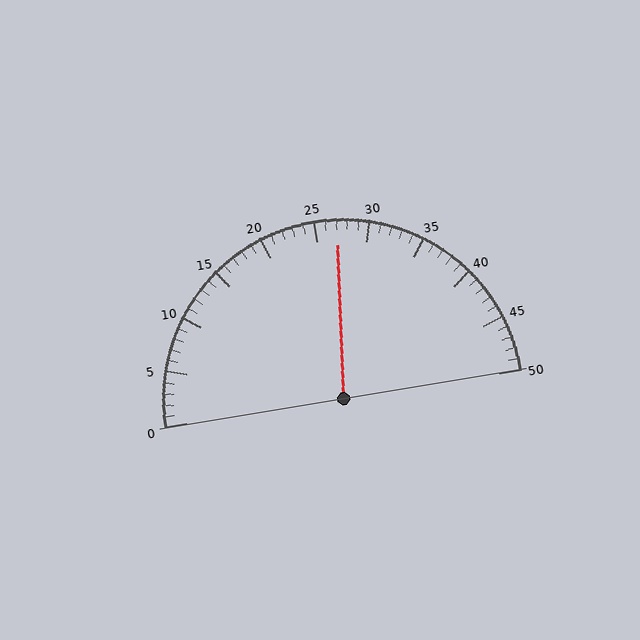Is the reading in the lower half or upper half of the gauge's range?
The reading is in the upper half of the range (0 to 50).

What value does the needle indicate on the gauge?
The needle indicates approximately 27.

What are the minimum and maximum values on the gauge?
The gauge ranges from 0 to 50.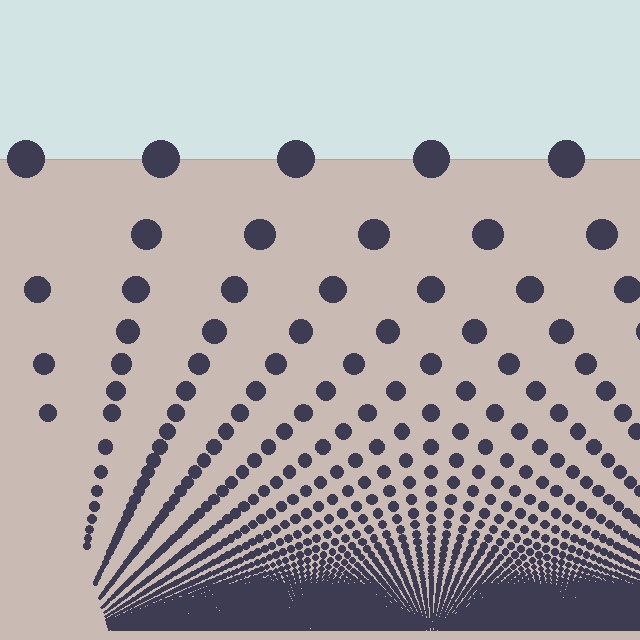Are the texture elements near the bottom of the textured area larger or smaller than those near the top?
Smaller. The gradient is inverted — elements near the bottom are smaller and denser.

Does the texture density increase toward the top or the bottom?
Density increases toward the bottom.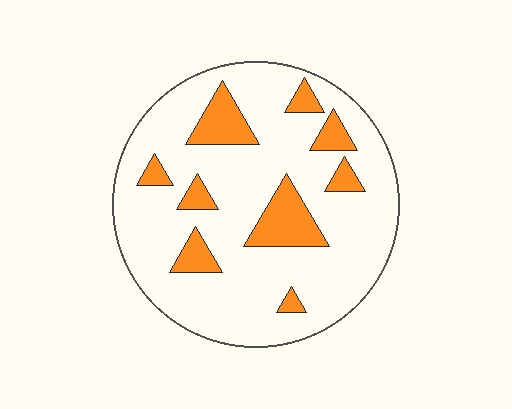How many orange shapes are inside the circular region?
9.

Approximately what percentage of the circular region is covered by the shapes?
Approximately 20%.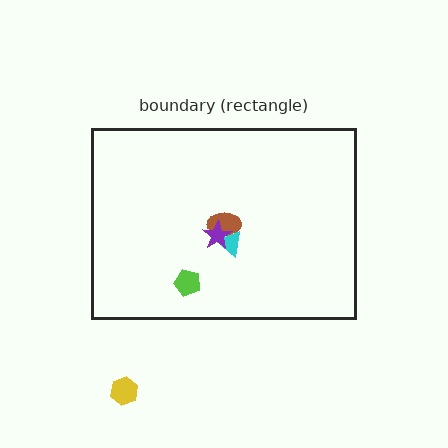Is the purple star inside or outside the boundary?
Inside.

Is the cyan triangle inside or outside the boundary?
Inside.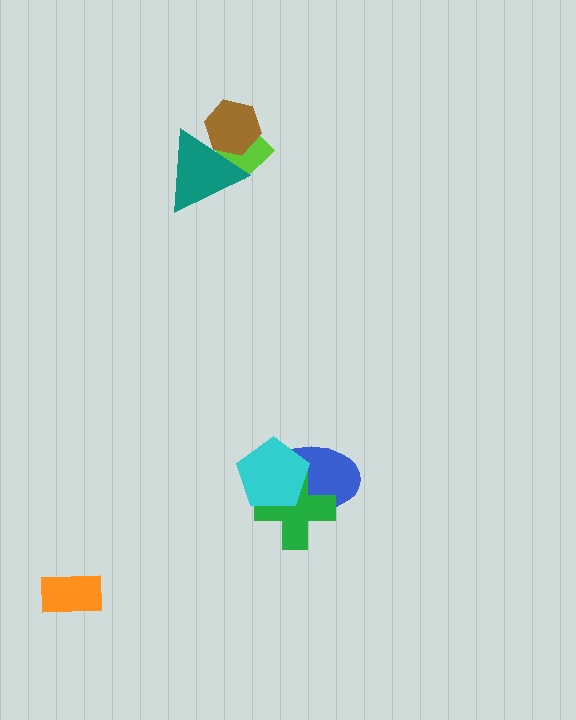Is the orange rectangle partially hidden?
No, no other shape covers it.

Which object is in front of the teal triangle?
The brown hexagon is in front of the teal triangle.